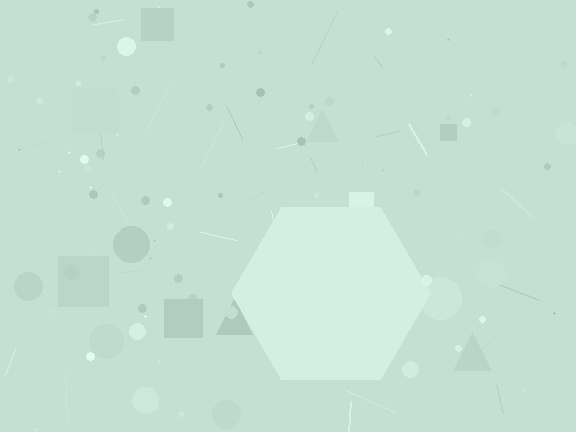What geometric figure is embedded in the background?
A hexagon is embedded in the background.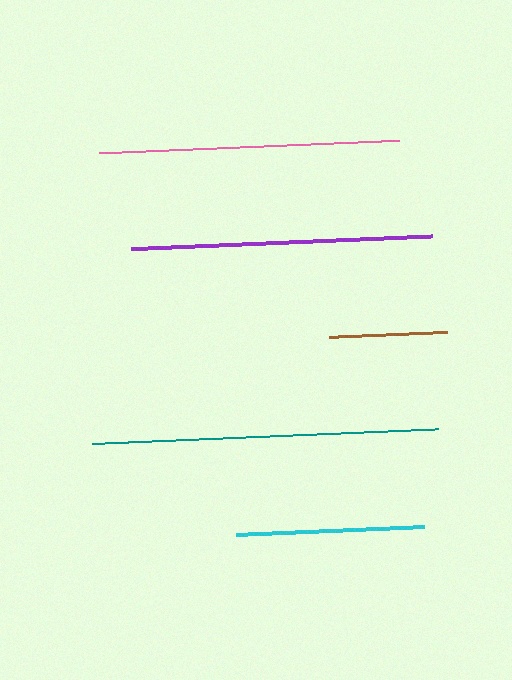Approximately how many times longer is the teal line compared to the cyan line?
The teal line is approximately 1.8 times the length of the cyan line.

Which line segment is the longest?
The teal line is the longest at approximately 346 pixels.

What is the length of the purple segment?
The purple segment is approximately 302 pixels long.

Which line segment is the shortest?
The brown line is the shortest at approximately 118 pixels.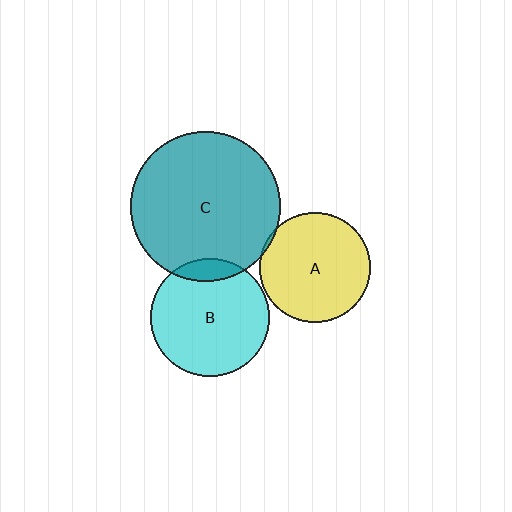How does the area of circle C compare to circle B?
Approximately 1.6 times.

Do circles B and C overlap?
Yes.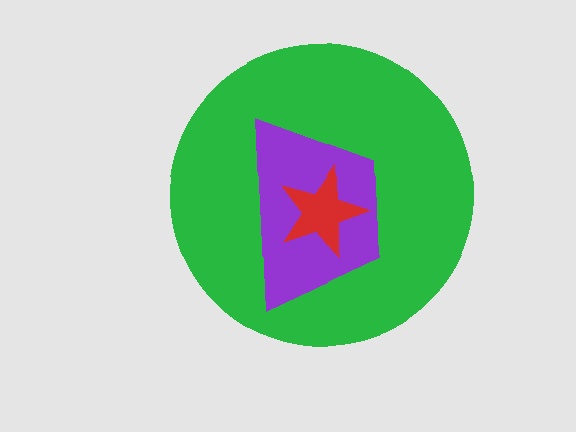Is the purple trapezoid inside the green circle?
Yes.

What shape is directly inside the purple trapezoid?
The red star.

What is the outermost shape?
The green circle.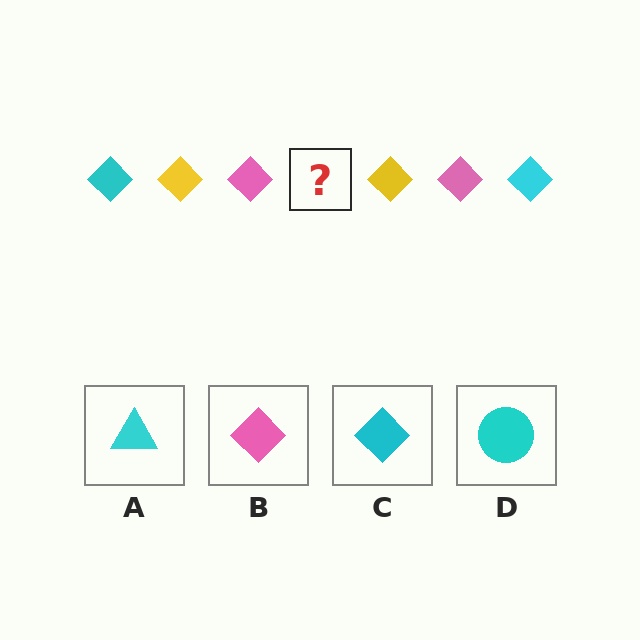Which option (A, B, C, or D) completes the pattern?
C.